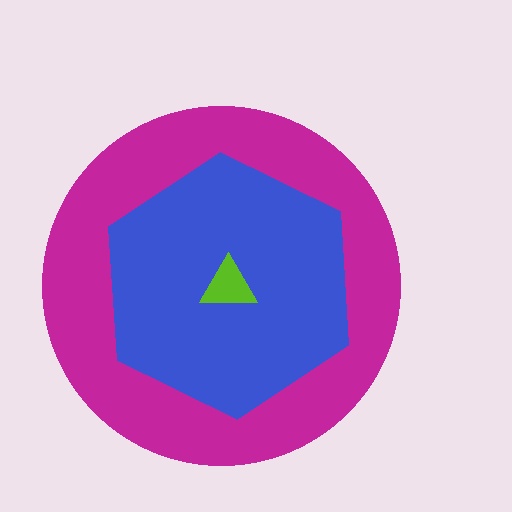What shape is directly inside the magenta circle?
The blue hexagon.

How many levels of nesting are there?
3.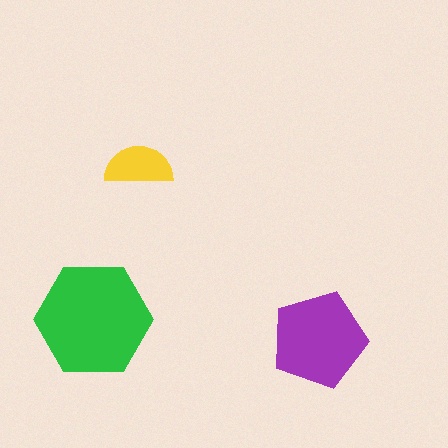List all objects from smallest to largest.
The yellow semicircle, the purple pentagon, the green hexagon.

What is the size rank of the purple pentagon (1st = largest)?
2nd.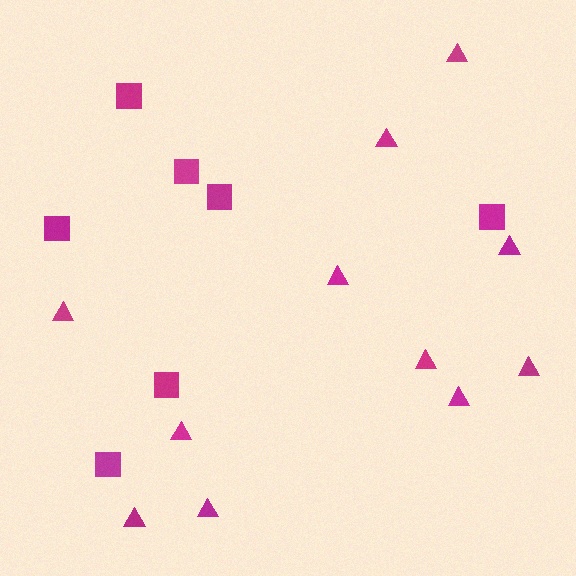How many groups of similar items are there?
There are 2 groups: one group of triangles (11) and one group of squares (7).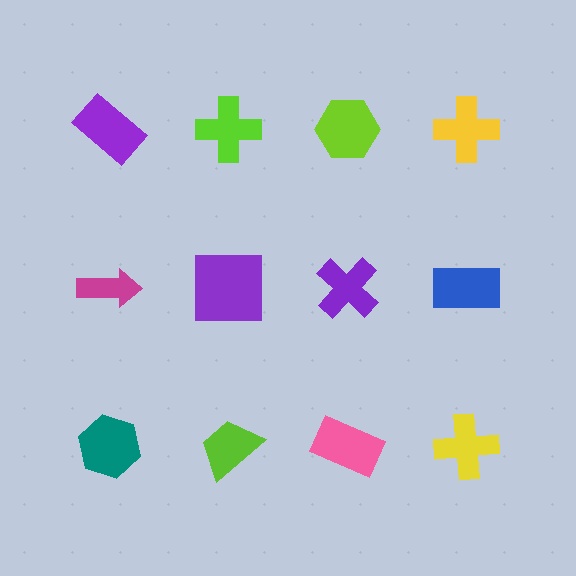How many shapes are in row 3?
4 shapes.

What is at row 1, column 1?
A purple rectangle.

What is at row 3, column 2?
A lime trapezoid.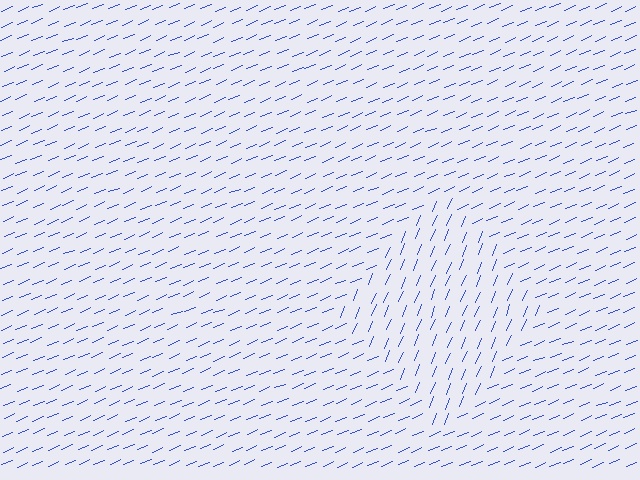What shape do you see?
I see a diamond.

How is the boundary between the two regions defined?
The boundary is defined purely by a change in line orientation (approximately 45 degrees difference). All lines are the same color and thickness.